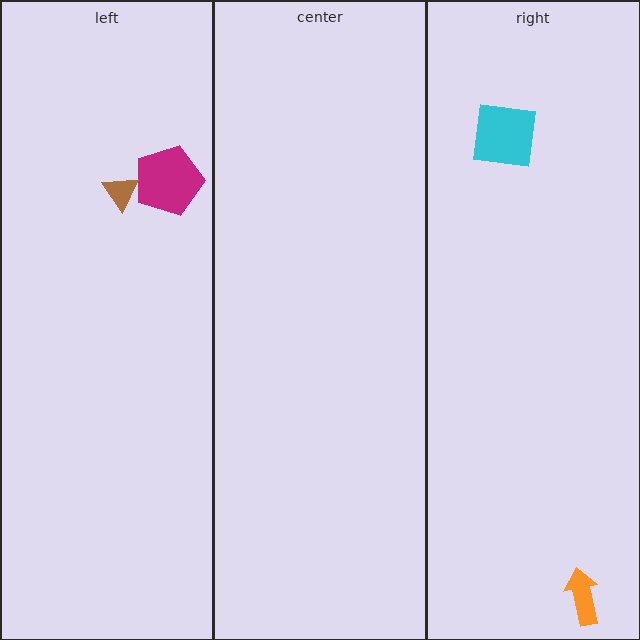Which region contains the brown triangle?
The left region.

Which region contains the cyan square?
The right region.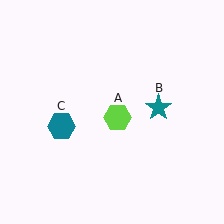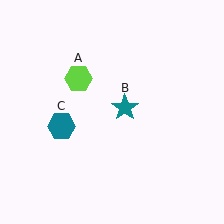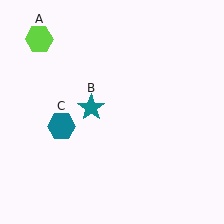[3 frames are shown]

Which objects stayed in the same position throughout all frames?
Teal hexagon (object C) remained stationary.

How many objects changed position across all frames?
2 objects changed position: lime hexagon (object A), teal star (object B).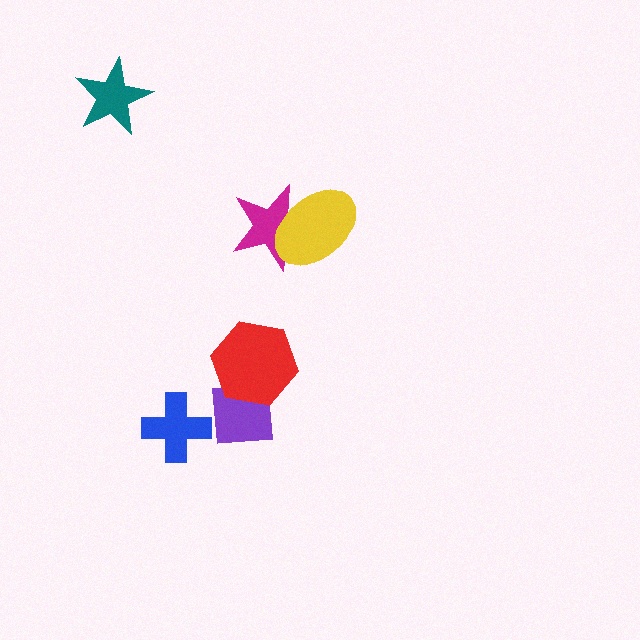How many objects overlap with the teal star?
0 objects overlap with the teal star.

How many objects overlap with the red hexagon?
1 object overlaps with the red hexagon.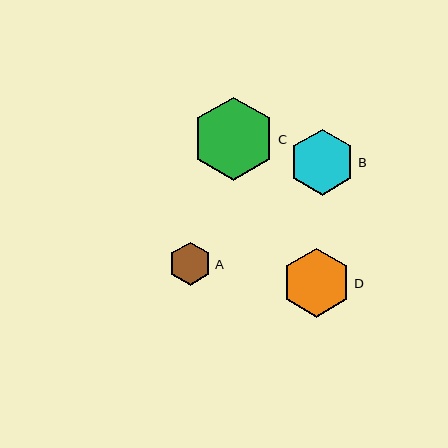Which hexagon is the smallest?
Hexagon A is the smallest with a size of approximately 43 pixels.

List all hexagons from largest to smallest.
From largest to smallest: C, D, B, A.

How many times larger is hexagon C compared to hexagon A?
Hexagon C is approximately 1.9 times the size of hexagon A.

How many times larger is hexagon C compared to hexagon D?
Hexagon C is approximately 1.2 times the size of hexagon D.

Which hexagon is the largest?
Hexagon C is the largest with a size of approximately 83 pixels.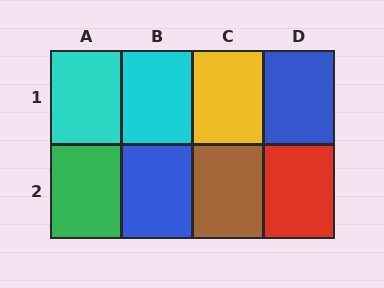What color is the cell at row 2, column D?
Red.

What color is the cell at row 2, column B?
Blue.